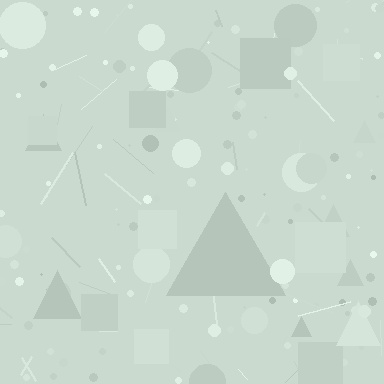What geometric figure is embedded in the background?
A triangle is embedded in the background.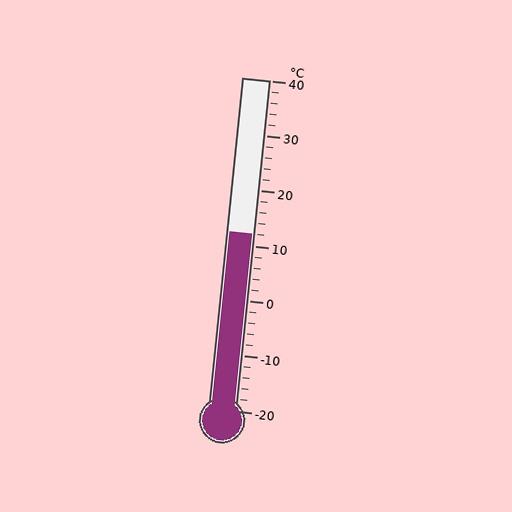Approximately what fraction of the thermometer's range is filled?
The thermometer is filled to approximately 55% of its range.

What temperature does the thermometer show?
The thermometer shows approximately 12°C.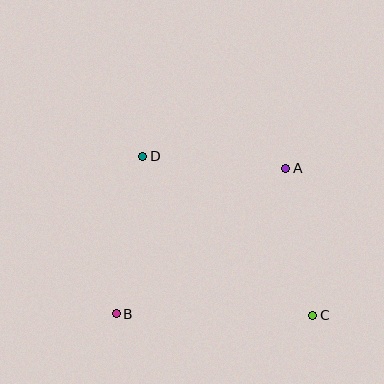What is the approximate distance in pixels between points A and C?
The distance between A and C is approximately 149 pixels.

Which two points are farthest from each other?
Points C and D are farthest from each other.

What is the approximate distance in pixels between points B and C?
The distance between B and C is approximately 196 pixels.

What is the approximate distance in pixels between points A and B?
The distance between A and B is approximately 223 pixels.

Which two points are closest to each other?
Points A and D are closest to each other.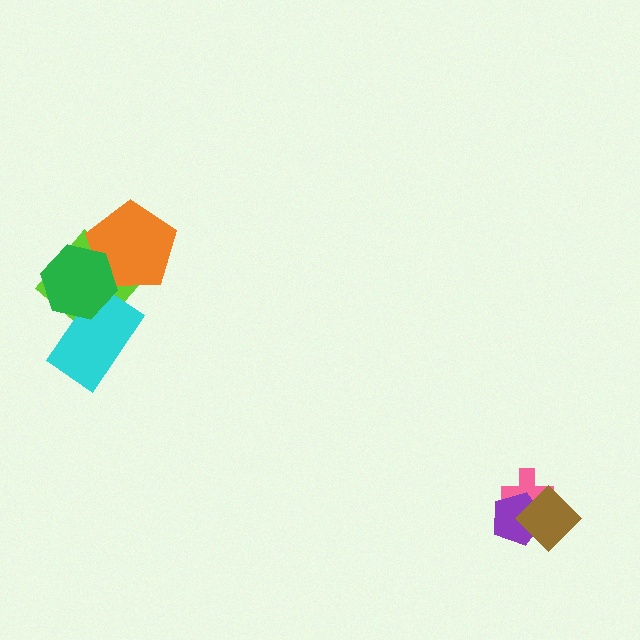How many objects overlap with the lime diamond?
3 objects overlap with the lime diamond.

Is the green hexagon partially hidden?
No, no other shape covers it.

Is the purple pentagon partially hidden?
Yes, it is partially covered by another shape.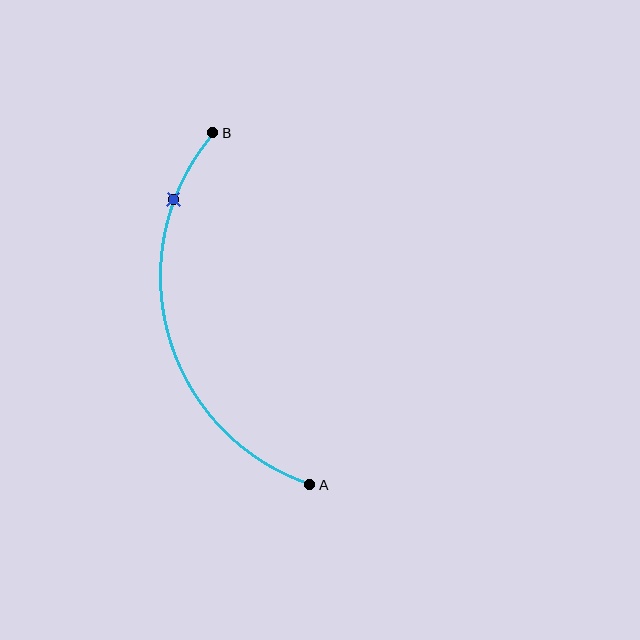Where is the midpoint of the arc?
The arc midpoint is the point on the curve farthest from the straight line joining A and B. It sits to the left of that line.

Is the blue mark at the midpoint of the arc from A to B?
No. The blue mark lies on the arc but is closer to endpoint B. The arc midpoint would be at the point on the curve equidistant along the arc from both A and B.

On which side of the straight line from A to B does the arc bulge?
The arc bulges to the left of the straight line connecting A and B.